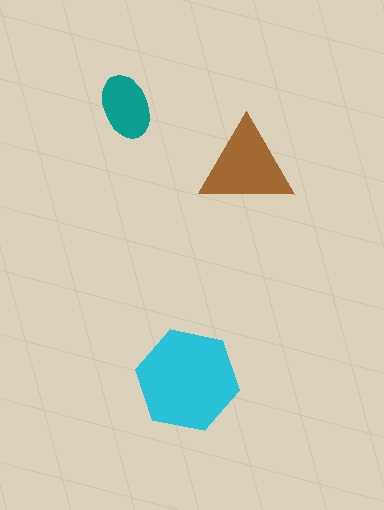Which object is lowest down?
The cyan hexagon is bottommost.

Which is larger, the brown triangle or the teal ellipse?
The brown triangle.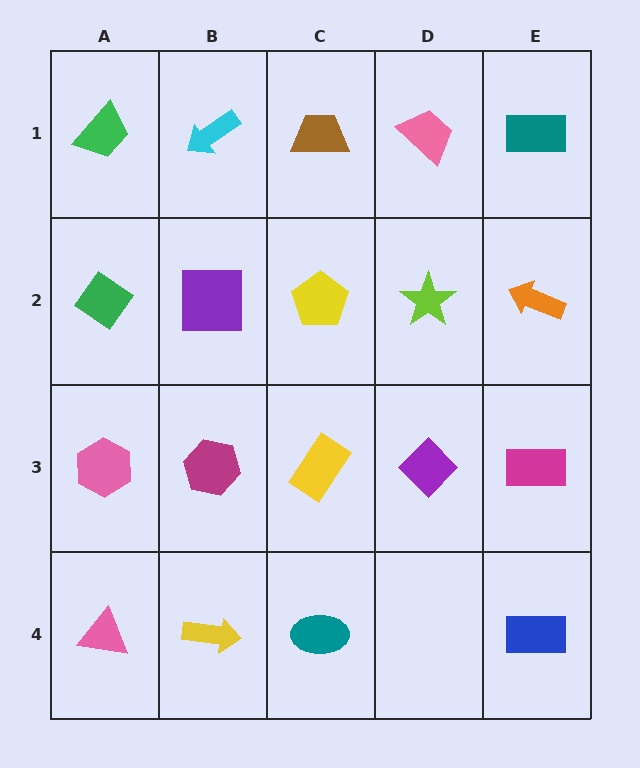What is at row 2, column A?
A green diamond.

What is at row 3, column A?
A pink hexagon.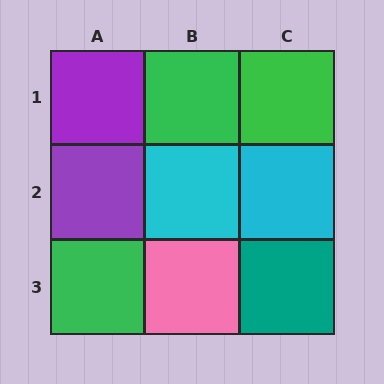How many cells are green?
3 cells are green.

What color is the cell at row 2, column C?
Cyan.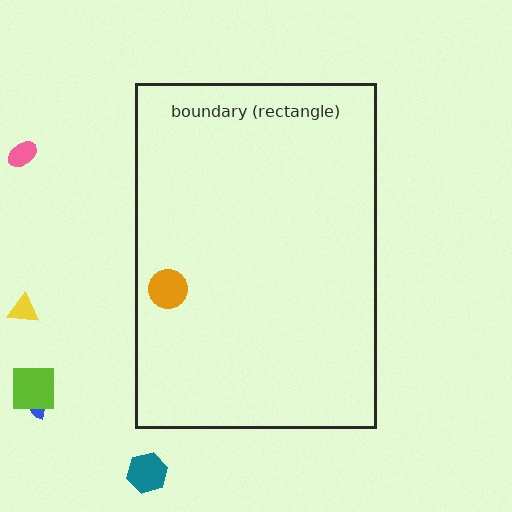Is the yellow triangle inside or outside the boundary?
Outside.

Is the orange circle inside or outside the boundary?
Inside.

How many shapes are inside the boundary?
1 inside, 5 outside.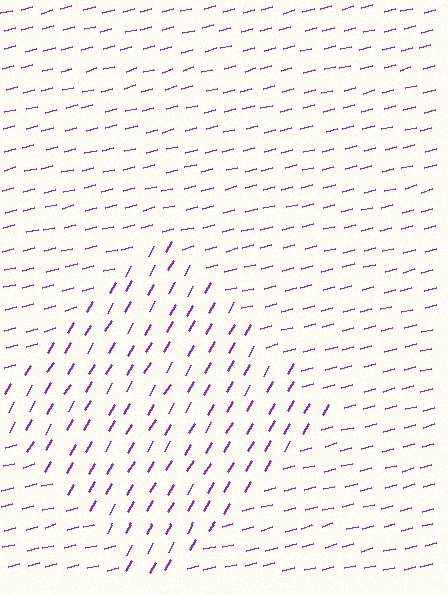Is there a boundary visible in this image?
Yes, there is a texture boundary formed by a change in line orientation.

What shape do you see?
I see a diamond.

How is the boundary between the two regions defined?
The boundary is defined purely by a change in line orientation (approximately 45 degrees difference). All lines are the same color and thickness.